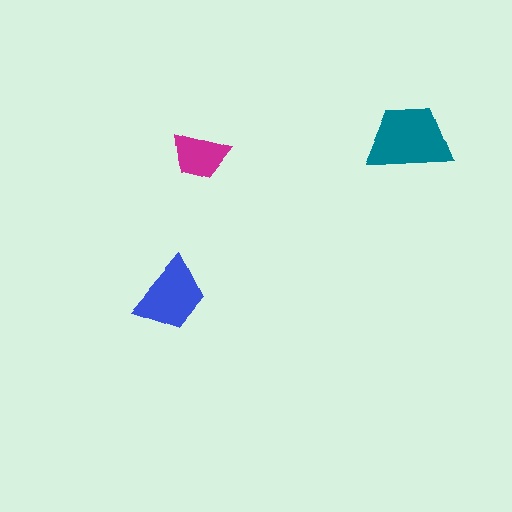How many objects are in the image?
There are 3 objects in the image.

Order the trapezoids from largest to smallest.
the teal one, the blue one, the magenta one.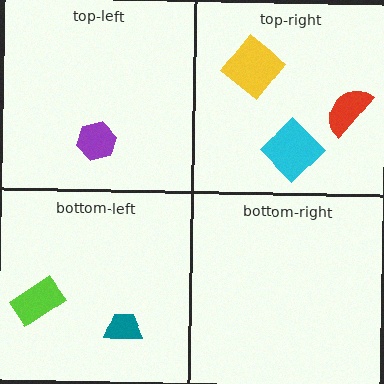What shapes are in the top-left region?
The purple hexagon.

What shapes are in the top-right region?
The cyan diamond, the yellow diamond, the red semicircle.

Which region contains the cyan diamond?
The top-right region.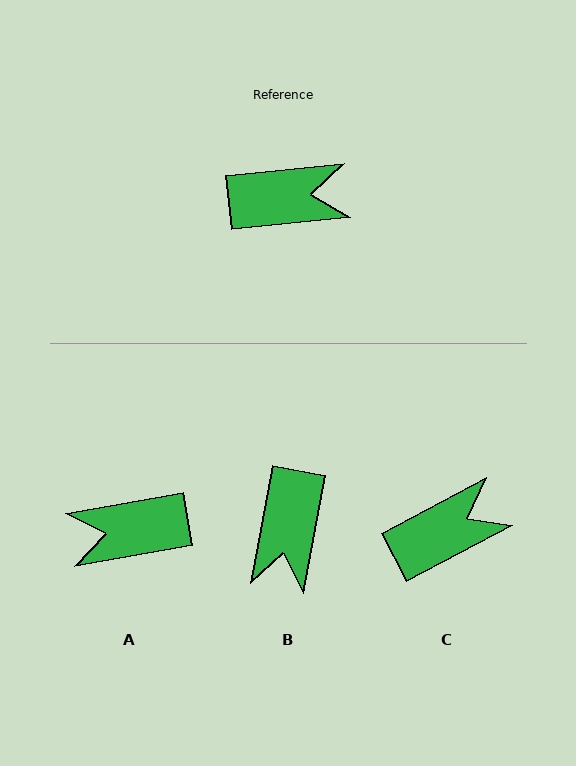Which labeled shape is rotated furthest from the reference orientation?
A, about 176 degrees away.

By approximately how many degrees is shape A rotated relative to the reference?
Approximately 176 degrees clockwise.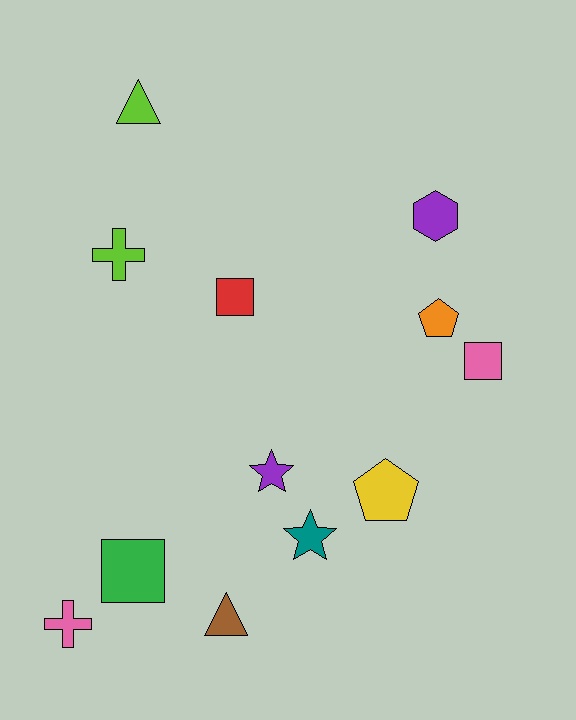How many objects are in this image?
There are 12 objects.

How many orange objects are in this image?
There is 1 orange object.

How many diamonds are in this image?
There are no diamonds.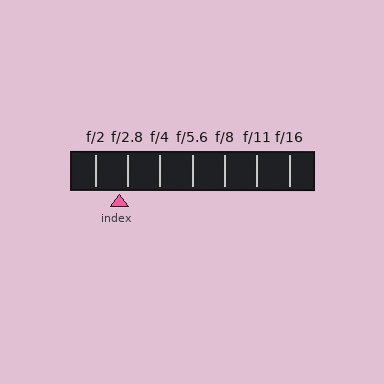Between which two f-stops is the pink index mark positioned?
The index mark is between f/2 and f/2.8.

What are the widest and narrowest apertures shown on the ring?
The widest aperture shown is f/2 and the narrowest is f/16.